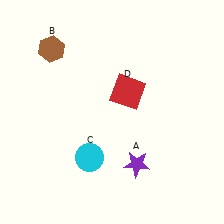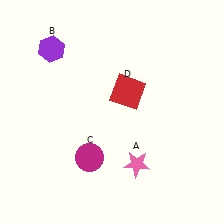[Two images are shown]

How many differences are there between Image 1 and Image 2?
There are 3 differences between the two images.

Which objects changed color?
A changed from purple to pink. B changed from brown to purple. C changed from cyan to magenta.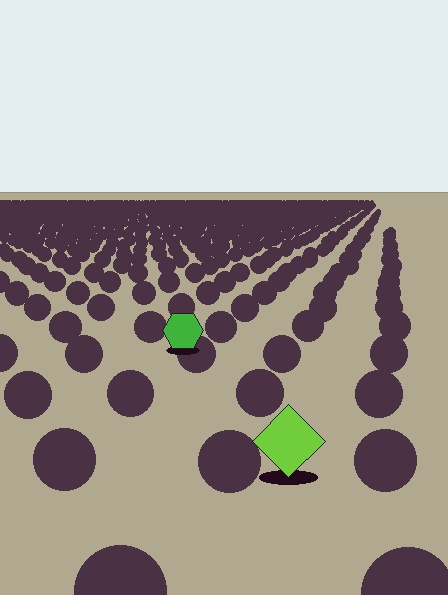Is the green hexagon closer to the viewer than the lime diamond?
No. The lime diamond is closer — you can tell from the texture gradient: the ground texture is coarser near it.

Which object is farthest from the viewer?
The green hexagon is farthest from the viewer. It appears smaller and the ground texture around it is denser.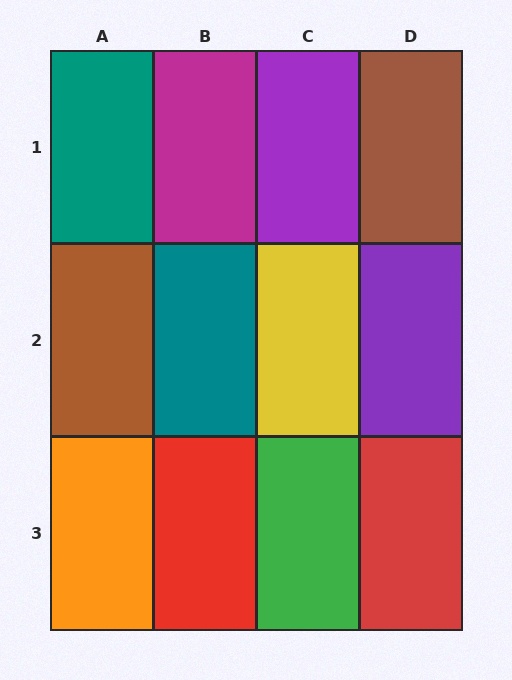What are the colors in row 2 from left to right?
Brown, teal, yellow, purple.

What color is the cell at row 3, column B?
Red.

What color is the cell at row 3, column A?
Orange.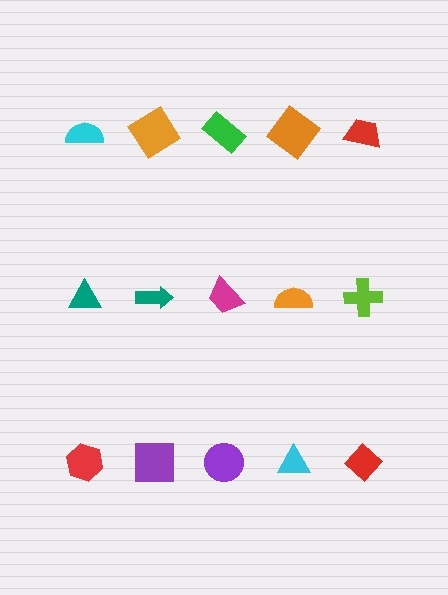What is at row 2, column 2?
A teal arrow.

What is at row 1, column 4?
An orange diamond.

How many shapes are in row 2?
5 shapes.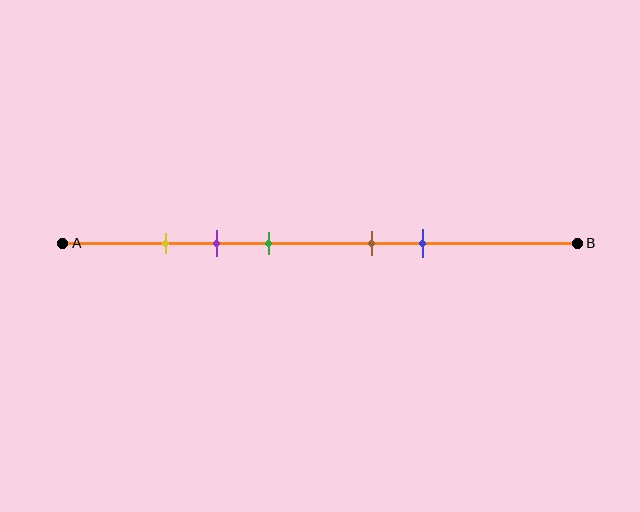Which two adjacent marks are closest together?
The yellow and purple marks are the closest adjacent pair.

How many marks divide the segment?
There are 5 marks dividing the segment.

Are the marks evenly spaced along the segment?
No, the marks are not evenly spaced.